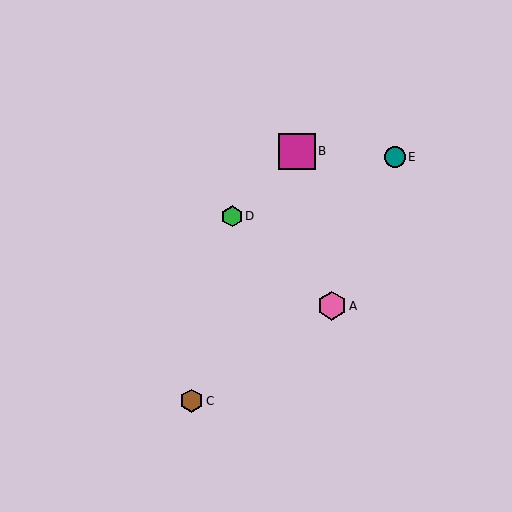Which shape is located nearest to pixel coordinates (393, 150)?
The teal circle (labeled E) at (395, 157) is nearest to that location.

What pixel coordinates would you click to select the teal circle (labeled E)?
Click at (395, 157) to select the teal circle E.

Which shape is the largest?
The magenta square (labeled B) is the largest.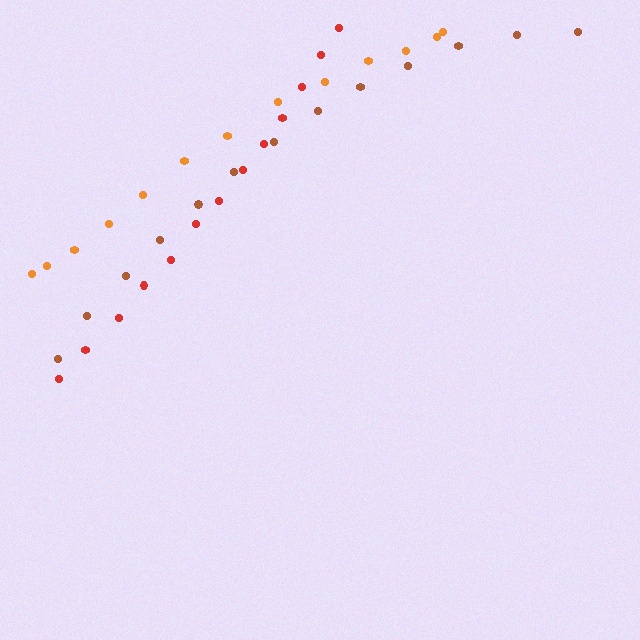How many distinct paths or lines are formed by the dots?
There are 3 distinct paths.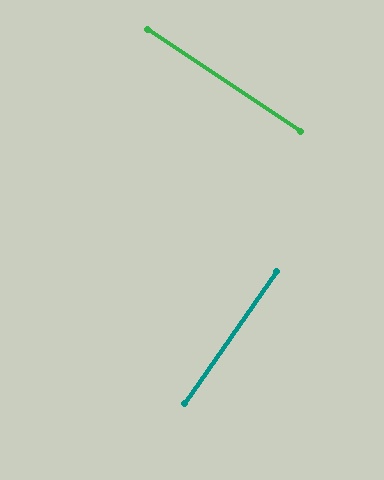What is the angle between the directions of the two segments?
Approximately 89 degrees.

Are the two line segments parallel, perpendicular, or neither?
Perpendicular — they meet at approximately 89°.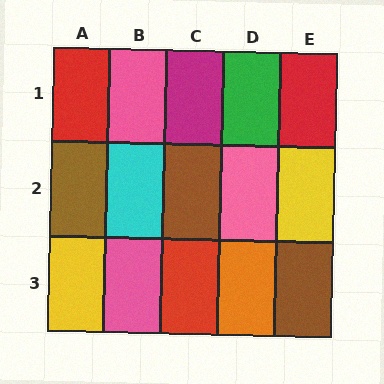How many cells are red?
3 cells are red.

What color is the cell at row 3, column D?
Orange.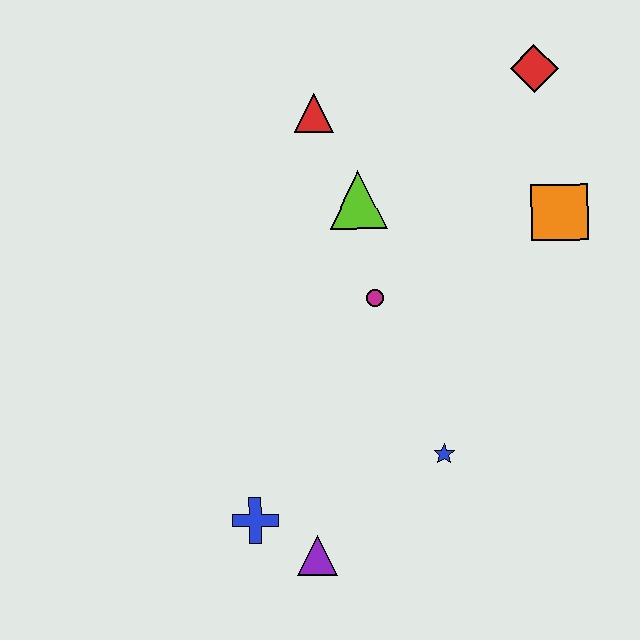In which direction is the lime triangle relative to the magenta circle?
The lime triangle is above the magenta circle.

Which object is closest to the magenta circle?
The lime triangle is closest to the magenta circle.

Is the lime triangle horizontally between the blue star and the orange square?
No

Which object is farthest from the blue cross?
The red diamond is farthest from the blue cross.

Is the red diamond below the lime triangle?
No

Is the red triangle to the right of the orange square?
No